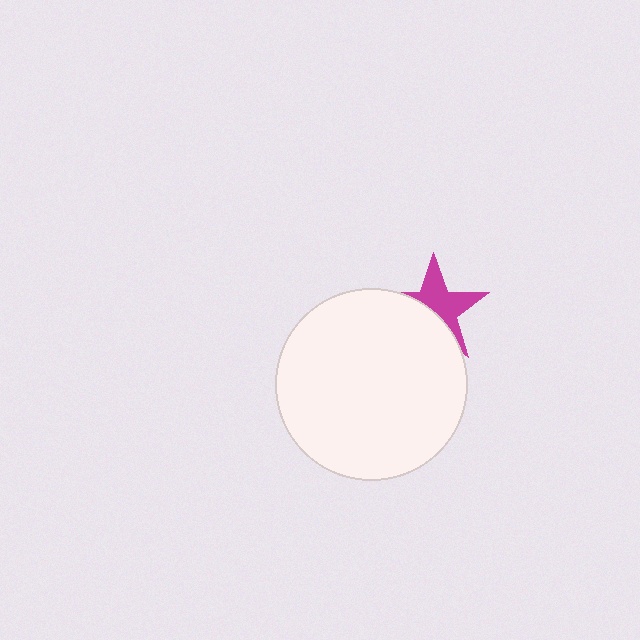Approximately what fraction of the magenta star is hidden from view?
Roughly 47% of the magenta star is hidden behind the white circle.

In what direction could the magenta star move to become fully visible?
The magenta star could move up. That would shift it out from behind the white circle entirely.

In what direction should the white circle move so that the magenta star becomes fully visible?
The white circle should move down. That is the shortest direction to clear the overlap and leave the magenta star fully visible.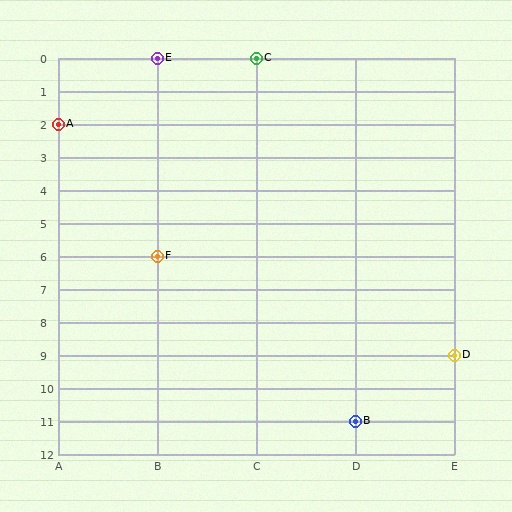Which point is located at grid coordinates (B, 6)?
Point F is at (B, 6).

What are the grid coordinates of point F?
Point F is at grid coordinates (B, 6).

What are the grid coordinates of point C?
Point C is at grid coordinates (C, 0).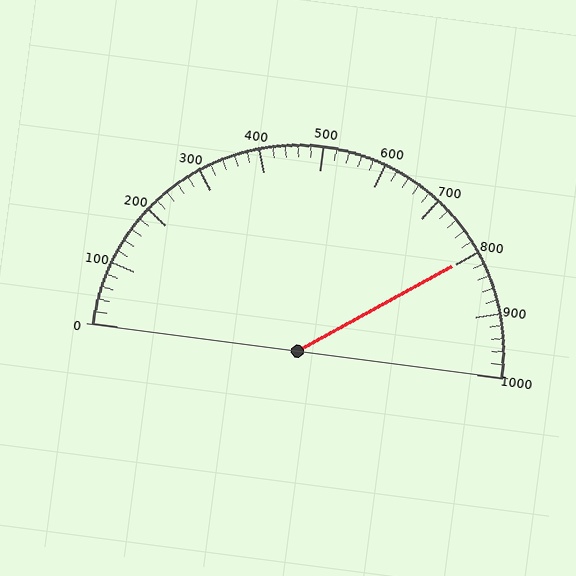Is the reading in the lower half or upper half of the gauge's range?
The reading is in the upper half of the range (0 to 1000).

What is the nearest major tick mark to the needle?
The nearest major tick mark is 800.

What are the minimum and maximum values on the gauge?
The gauge ranges from 0 to 1000.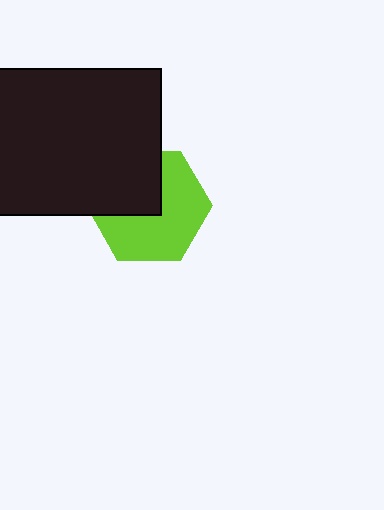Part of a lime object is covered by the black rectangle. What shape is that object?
It is a hexagon.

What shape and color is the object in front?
The object in front is a black rectangle.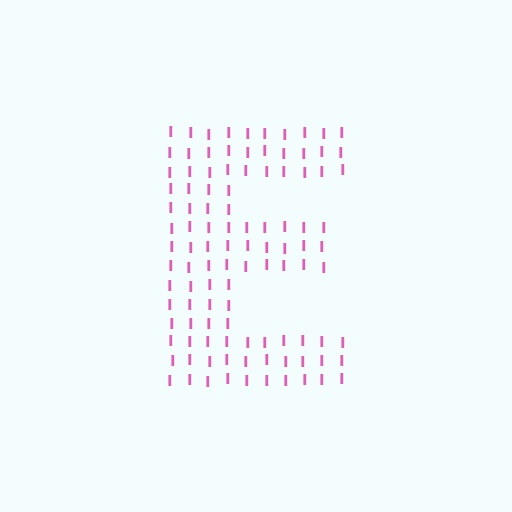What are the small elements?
The small elements are letter I's.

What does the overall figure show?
The overall figure shows the letter E.